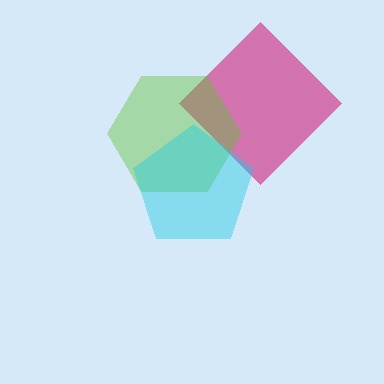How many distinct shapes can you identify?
There are 3 distinct shapes: a magenta diamond, a lime hexagon, a cyan pentagon.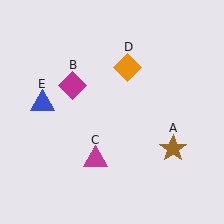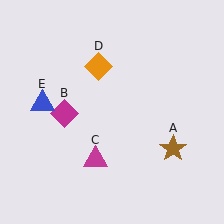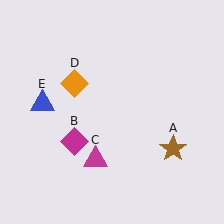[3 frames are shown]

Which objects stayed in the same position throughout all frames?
Brown star (object A) and magenta triangle (object C) and blue triangle (object E) remained stationary.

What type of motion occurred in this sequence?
The magenta diamond (object B), orange diamond (object D) rotated counterclockwise around the center of the scene.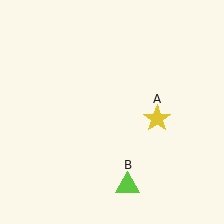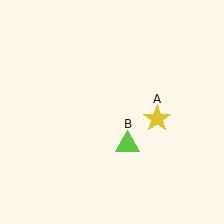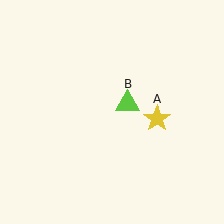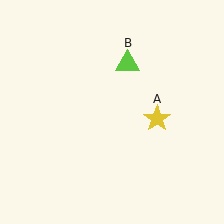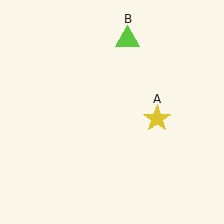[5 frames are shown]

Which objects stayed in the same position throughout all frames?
Yellow star (object A) remained stationary.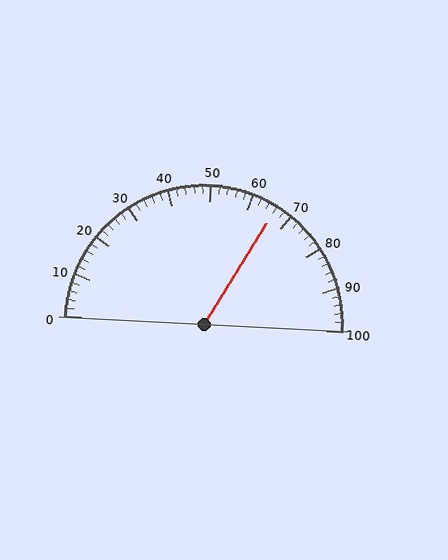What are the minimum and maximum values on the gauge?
The gauge ranges from 0 to 100.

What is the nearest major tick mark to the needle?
The nearest major tick mark is 70.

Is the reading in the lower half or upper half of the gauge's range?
The reading is in the upper half of the range (0 to 100).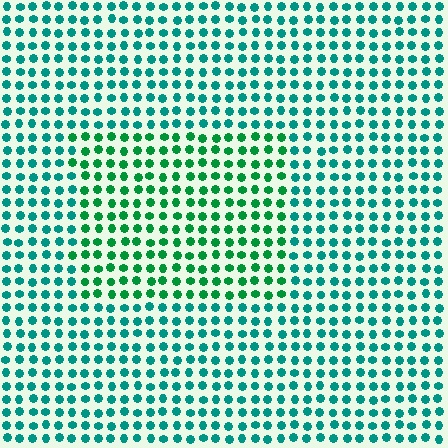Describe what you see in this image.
The image is filled with small teal elements in a uniform arrangement. A rectangle-shaped region is visible where the elements are tinted to a slightly different hue, forming a subtle color boundary.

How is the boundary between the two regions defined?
The boundary is defined purely by a slight shift in hue (about 31 degrees). Spacing, size, and orientation are identical on both sides.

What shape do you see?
I see a rectangle.